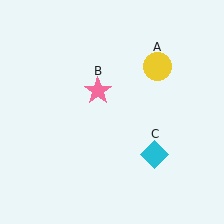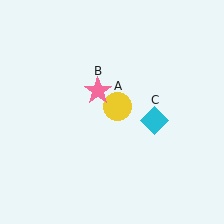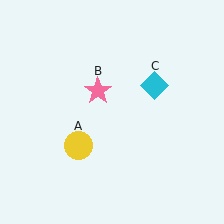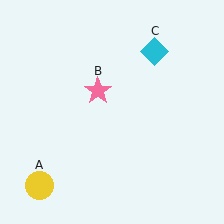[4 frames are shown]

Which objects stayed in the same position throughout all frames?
Pink star (object B) remained stationary.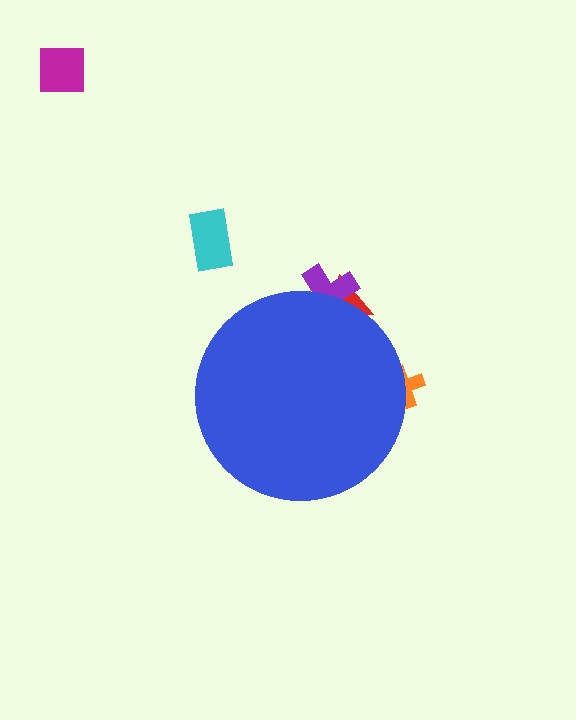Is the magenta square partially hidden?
No, the magenta square is fully visible.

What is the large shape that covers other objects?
A blue circle.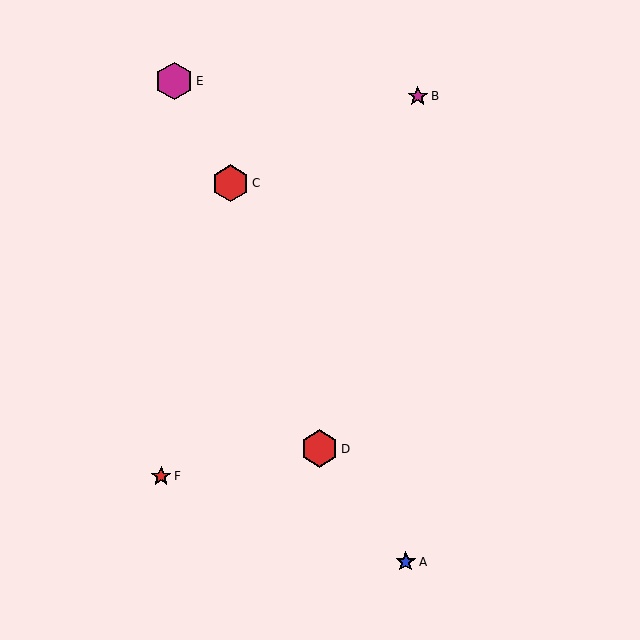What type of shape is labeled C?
Shape C is a red hexagon.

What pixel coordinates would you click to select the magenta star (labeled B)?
Click at (418, 96) to select the magenta star B.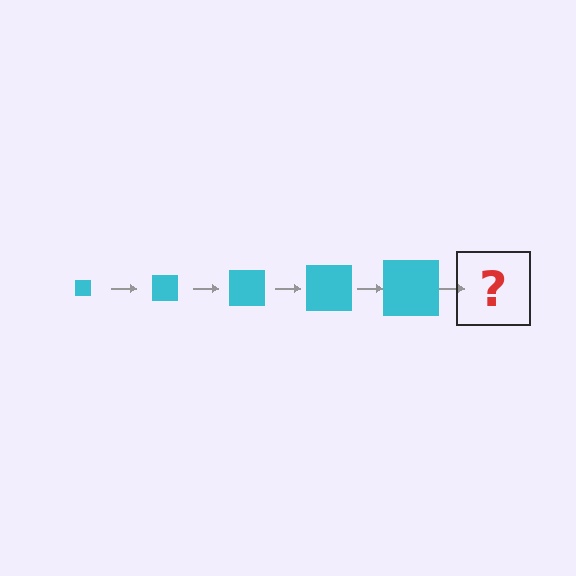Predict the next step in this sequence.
The next step is a cyan square, larger than the previous one.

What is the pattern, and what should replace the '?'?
The pattern is that the square gets progressively larger each step. The '?' should be a cyan square, larger than the previous one.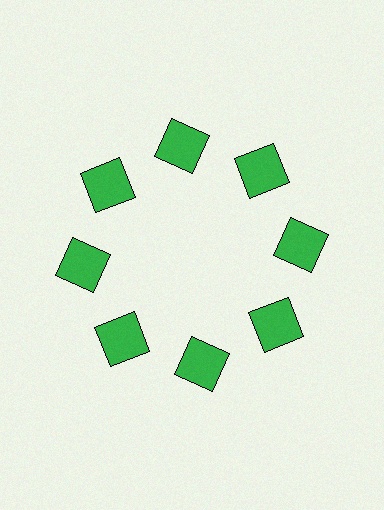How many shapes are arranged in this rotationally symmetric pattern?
There are 8 shapes, arranged in 8 groups of 1.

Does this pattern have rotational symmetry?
Yes, this pattern has 8-fold rotational symmetry. It looks the same after rotating 45 degrees around the center.